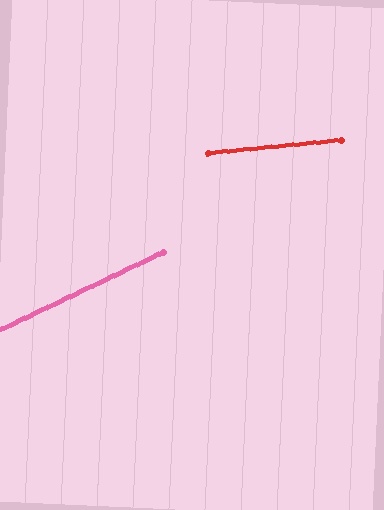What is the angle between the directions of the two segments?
Approximately 20 degrees.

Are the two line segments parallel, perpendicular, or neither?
Neither parallel nor perpendicular — they differ by about 20°.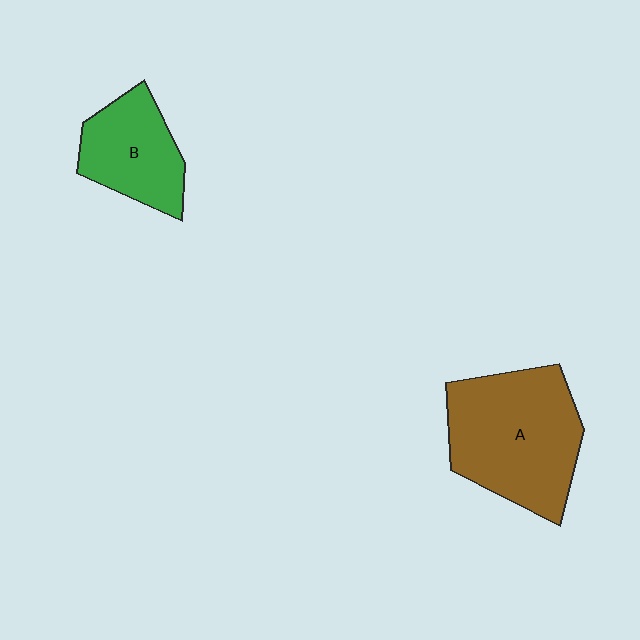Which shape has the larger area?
Shape A (brown).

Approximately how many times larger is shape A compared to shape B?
Approximately 1.7 times.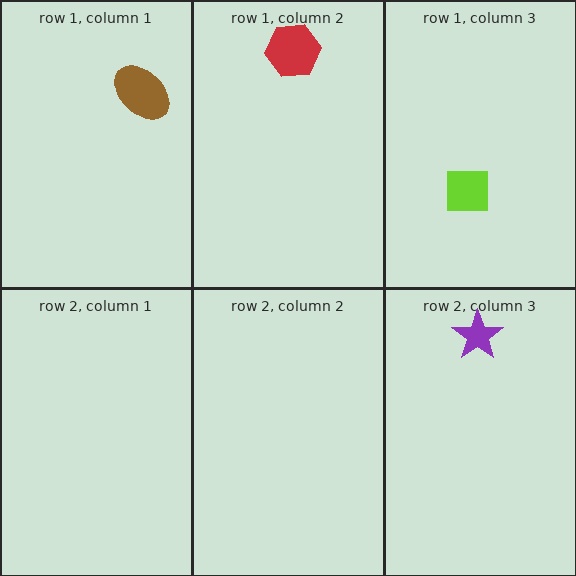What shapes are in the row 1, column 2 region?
The red hexagon.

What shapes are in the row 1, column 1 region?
The brown ellipse.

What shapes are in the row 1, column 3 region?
The lime square.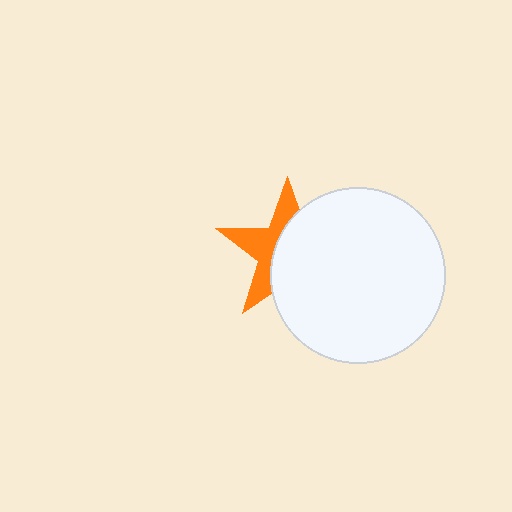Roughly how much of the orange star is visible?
A small part of it is visible (roughly 42%).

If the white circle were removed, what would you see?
You would see the complete orange star.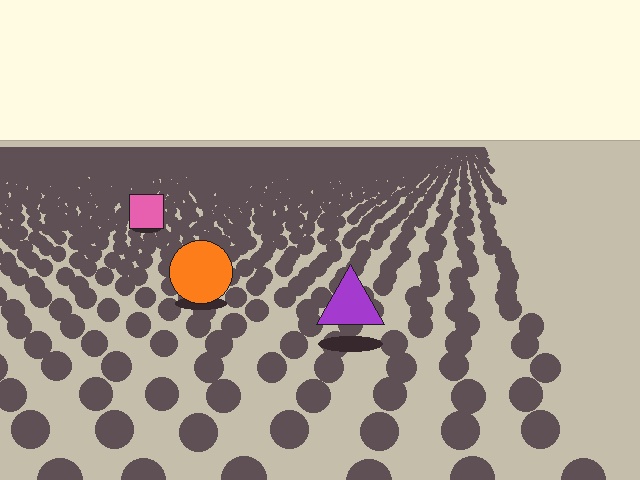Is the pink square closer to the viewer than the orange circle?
No. The orange circle is closer — you can tell from the texture gradient: the ground texture is coarser near it.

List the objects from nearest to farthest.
From nearest to farthest: the purple triangle, the orange circle, the pink square.